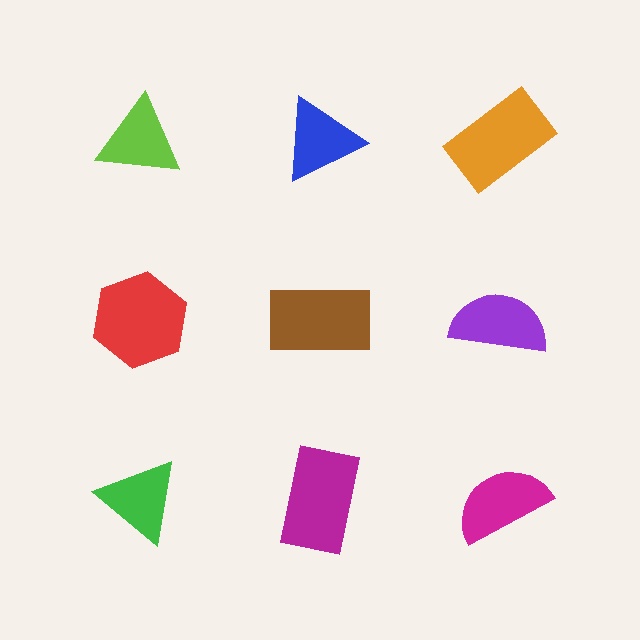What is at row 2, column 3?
A purple semicircle.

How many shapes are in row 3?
3 shapes.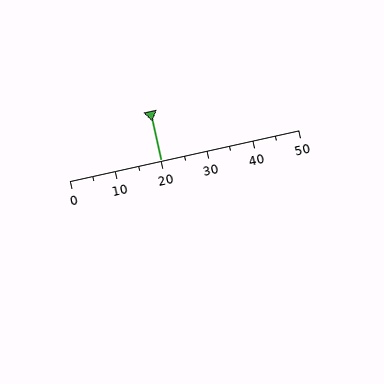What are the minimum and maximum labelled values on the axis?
The axis runs from 0 to 50.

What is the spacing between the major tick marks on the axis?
The major ticks are spaced 10 apart.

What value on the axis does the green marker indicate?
The marker indicates approximately 20.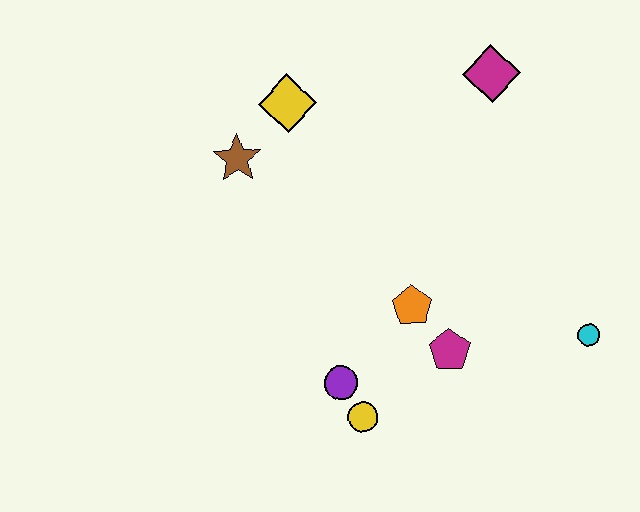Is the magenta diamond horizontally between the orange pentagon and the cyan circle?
Yes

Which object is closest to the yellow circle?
The purple circle is closest to the yellow circle.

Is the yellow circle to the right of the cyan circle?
No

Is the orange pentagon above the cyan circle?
Yes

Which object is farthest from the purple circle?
The magenta diamond is farthest from the purple circle.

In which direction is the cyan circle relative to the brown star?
The cyan circle is to the right of the brown star.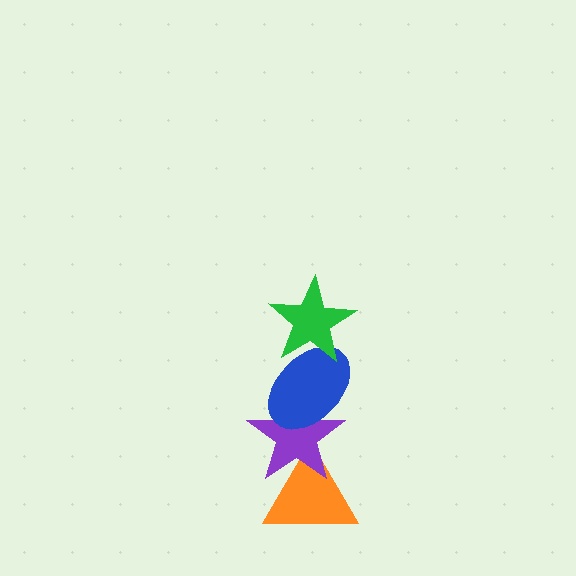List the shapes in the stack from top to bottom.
From top to bottom: the green star, the blue ellipse, the purple star, the orange triangle.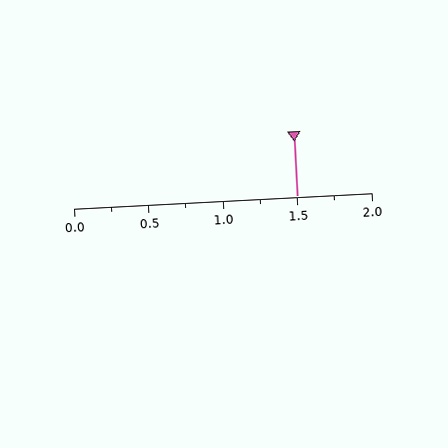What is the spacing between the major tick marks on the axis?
The major ticks are spaced 0.5 apart.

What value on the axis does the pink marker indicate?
The marker indicates approximately 1.5.